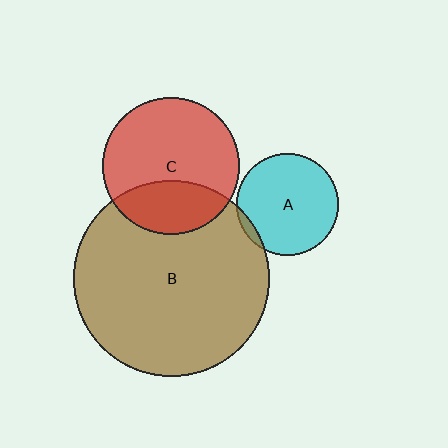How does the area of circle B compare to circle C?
Approximately 2.0 times.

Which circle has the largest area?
Circle B (brown).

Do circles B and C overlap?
Yes.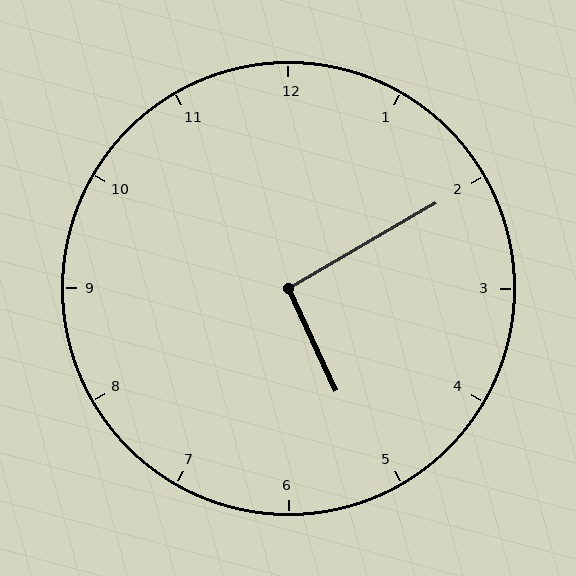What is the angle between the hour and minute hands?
Approximately 95 degrees.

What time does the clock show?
5:10.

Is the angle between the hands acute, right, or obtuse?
It is right.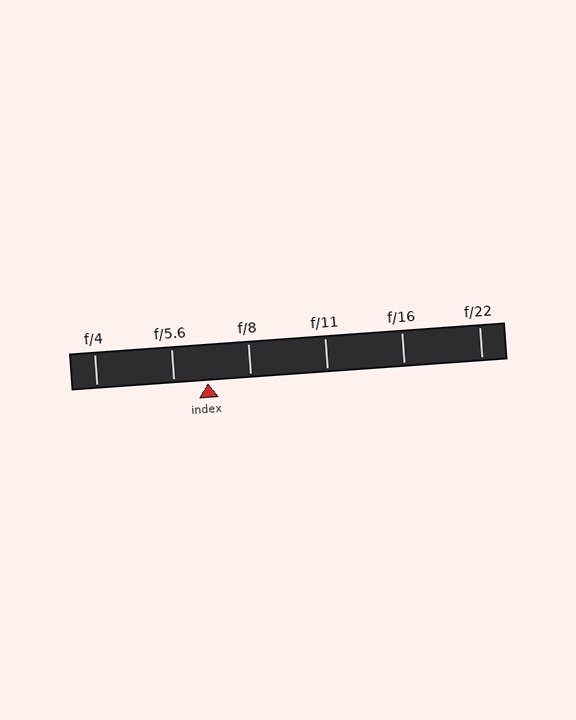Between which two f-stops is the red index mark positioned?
The index mark is between f/5.6 and f/8.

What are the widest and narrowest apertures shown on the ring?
The widest aperture shown is f/4 and the narrowest is f/22.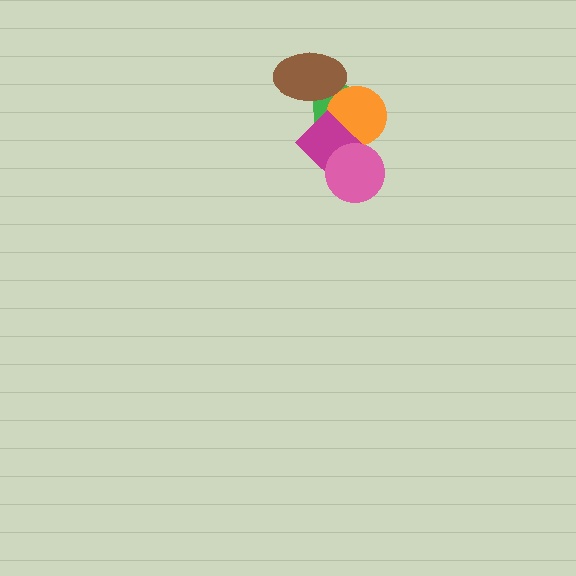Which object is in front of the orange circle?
The magenta rectangle is in front of the orange circle.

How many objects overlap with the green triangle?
3 objects overlap with the green triangle.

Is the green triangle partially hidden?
Yes, it is partially covered by another shape.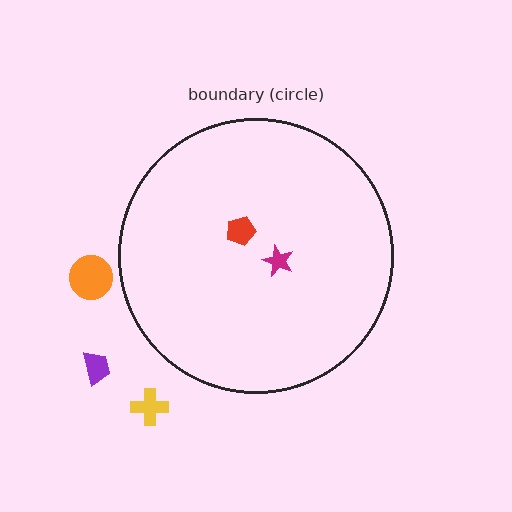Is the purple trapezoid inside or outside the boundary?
Outside.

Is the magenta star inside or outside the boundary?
Inside.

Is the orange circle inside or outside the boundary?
Outside.